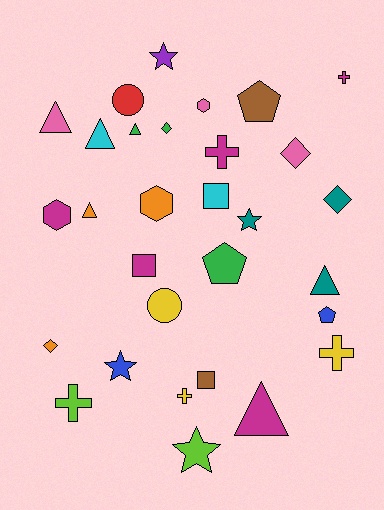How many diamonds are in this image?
There are 4 diamonds.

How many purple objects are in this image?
There is 1 purple object.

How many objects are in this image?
There are 30 objects.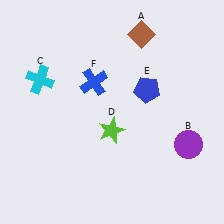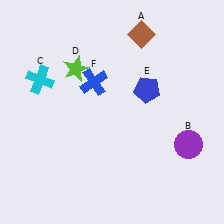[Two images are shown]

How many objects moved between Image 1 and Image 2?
1 object moved between the two images.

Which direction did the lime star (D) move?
The lime star (D) moved up.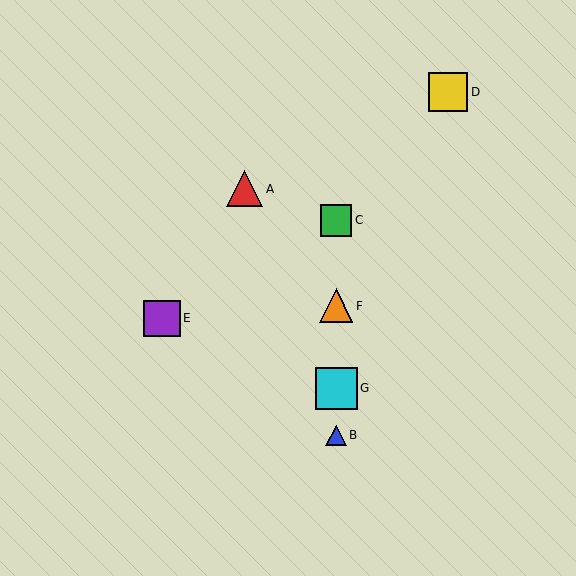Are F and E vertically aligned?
No, F is at x≈336 and E is at x≈162.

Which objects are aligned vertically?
Objects B, C, F, G are aligned vertically.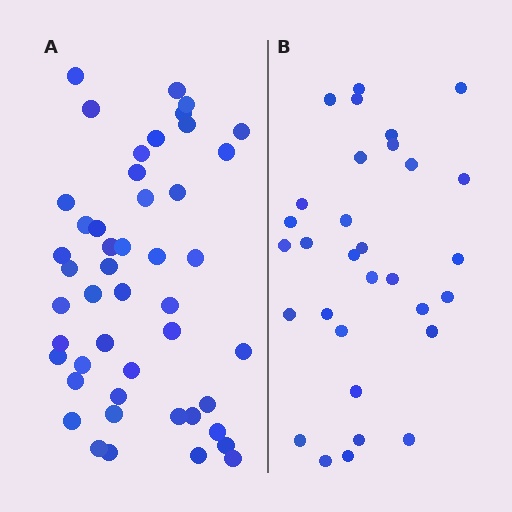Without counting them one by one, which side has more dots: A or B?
Region A (the left region) has more dots.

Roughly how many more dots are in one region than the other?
Region A has approximately 15 more dots than region B.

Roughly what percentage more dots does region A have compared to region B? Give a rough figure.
About 50% more.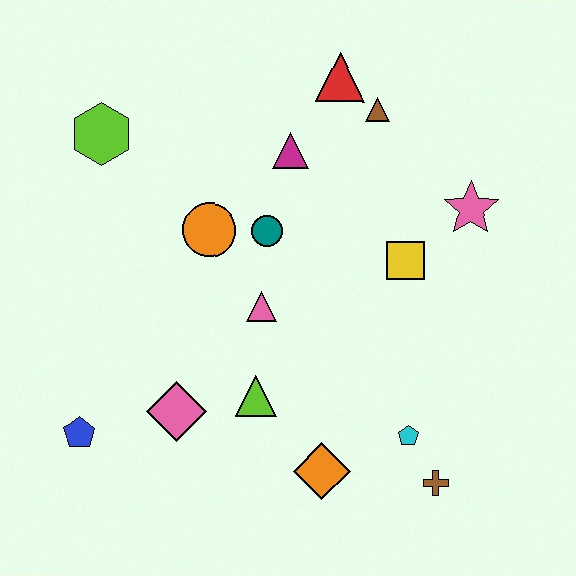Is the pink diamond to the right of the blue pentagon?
Yes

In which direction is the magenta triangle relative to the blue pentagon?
The magenta triangle is above the blue pentagon.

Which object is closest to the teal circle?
The orange circle is closest to the teal circle.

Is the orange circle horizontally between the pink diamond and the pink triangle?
Yes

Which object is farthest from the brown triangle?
The blue pentagon is farthest from the brown triangle.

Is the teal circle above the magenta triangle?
No